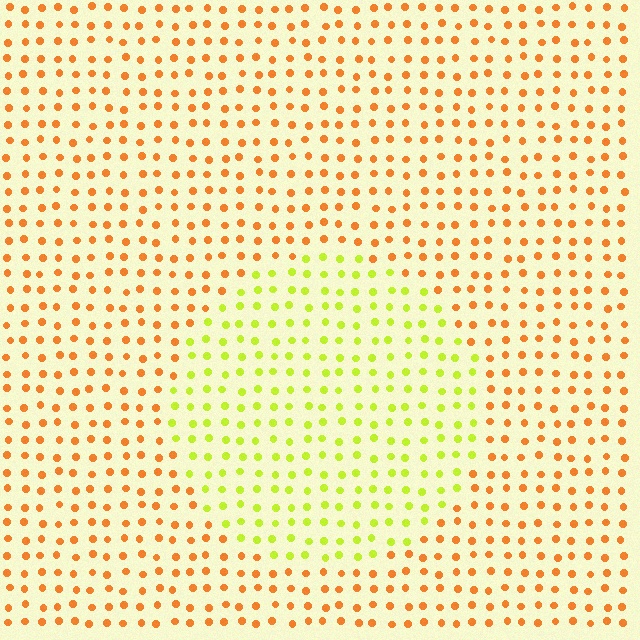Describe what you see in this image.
The image is filled with small orange elements in a uniform arrangement. A circle-shaped region is visible where the elements are tinted to a slightly different hue, forming a subtle color boundary.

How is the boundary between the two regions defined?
The boundary is defined purely by a slight shift in hue (about 51 degrees). Spacing, size, and orientation are identical on both sides.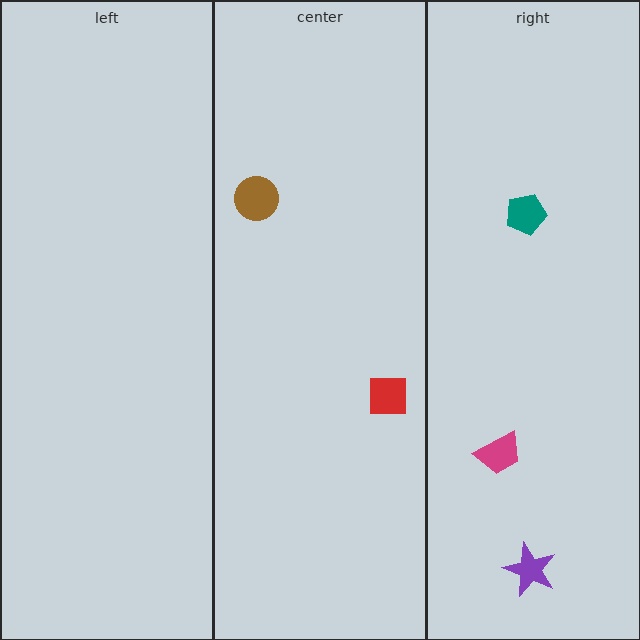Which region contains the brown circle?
The center region.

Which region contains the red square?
The center region.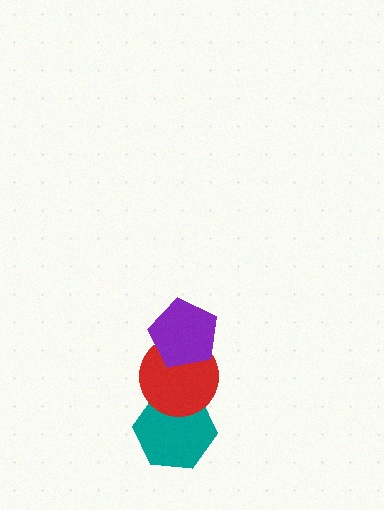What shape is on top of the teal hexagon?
The red circle is on top of the teal hexagon.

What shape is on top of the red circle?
The purple pentagon is on top of the red circle.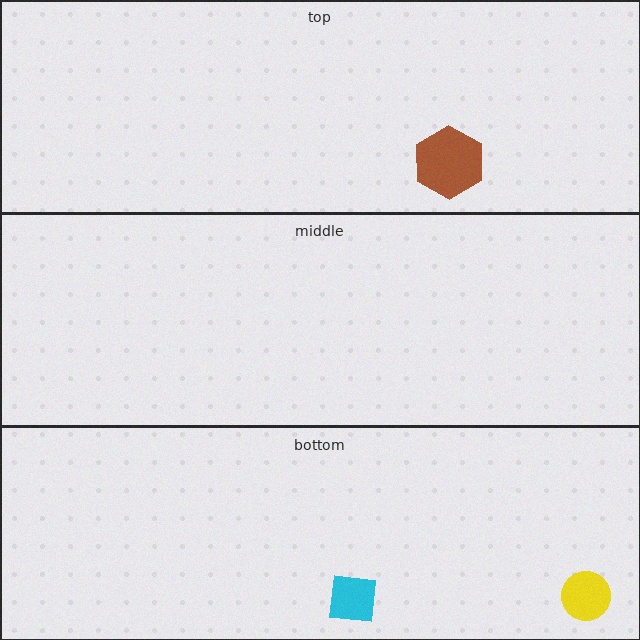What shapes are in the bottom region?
The yellow circle, the cyan square.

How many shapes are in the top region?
1.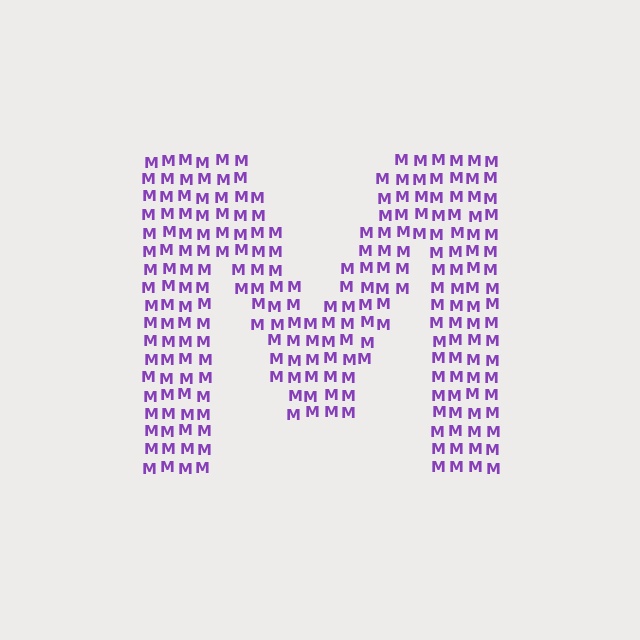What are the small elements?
The small elements are letter M's.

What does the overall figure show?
The overall figure shows the letter M.